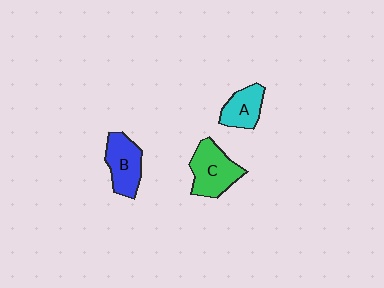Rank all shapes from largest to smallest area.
From largest to smallest: C (green), B (blue), A (cyan).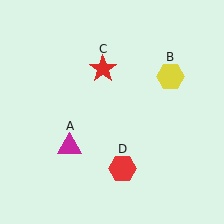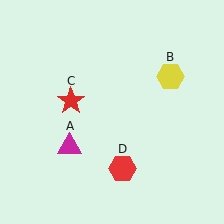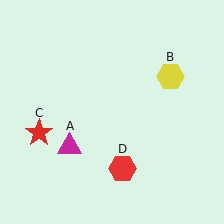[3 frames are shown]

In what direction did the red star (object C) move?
The red star (object C) moved down and to the left.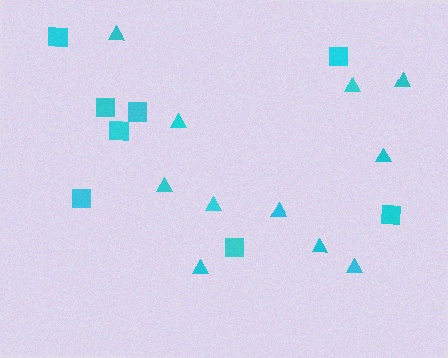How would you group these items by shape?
There are 2 groups: one group of triangles (11) and one group of squares (8).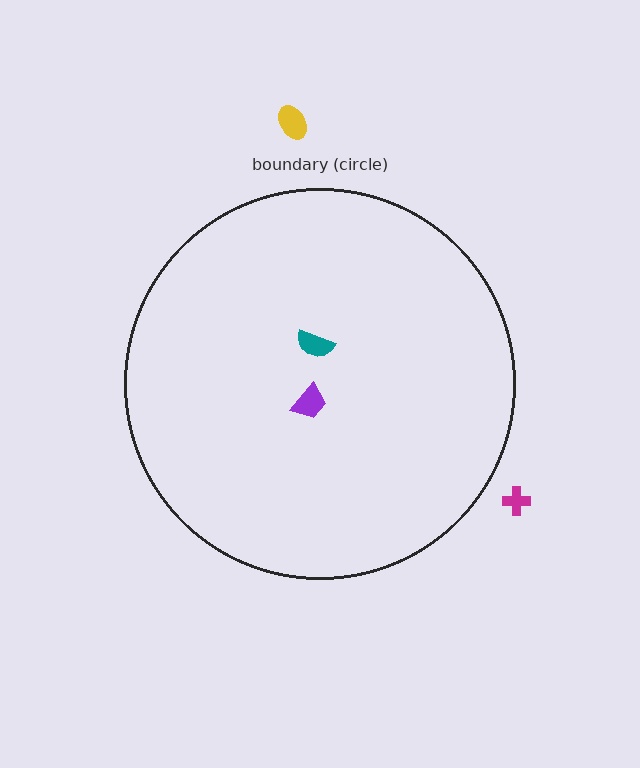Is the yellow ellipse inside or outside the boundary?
Outside.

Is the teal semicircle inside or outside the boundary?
Inside.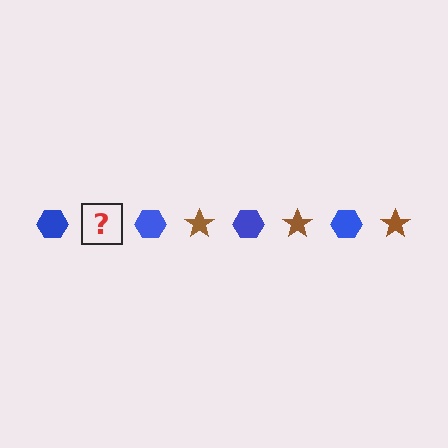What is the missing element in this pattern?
The missing element is a brown star.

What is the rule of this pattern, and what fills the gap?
The rule is that the pattern alternates between blue hexagon and brown star. The gap should be filled with a brown star.